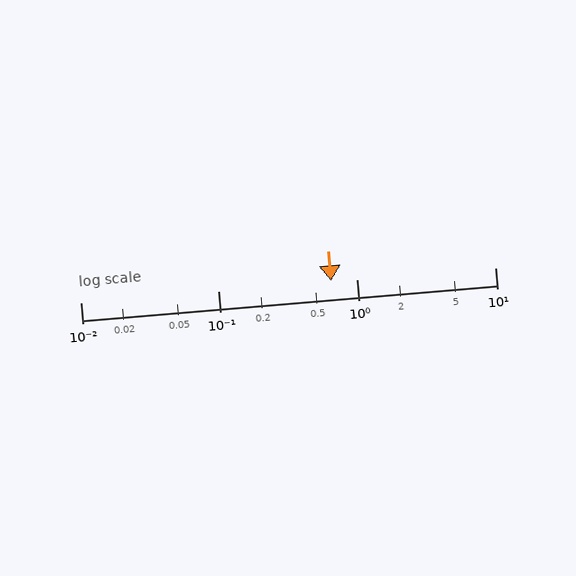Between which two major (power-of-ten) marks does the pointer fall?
The pointer is between 0.1 and 1.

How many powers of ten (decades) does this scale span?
The scale spans 3 decades, from 0.01 to 10.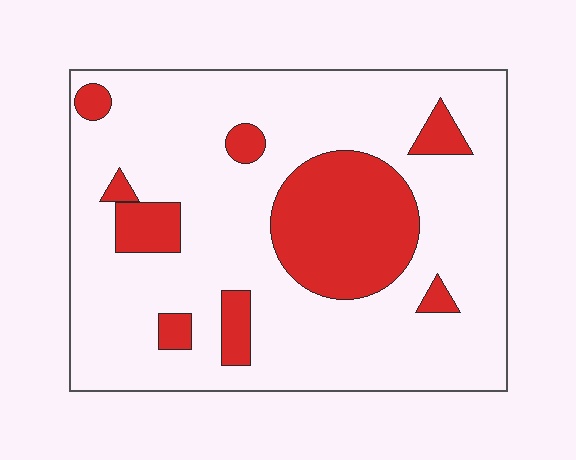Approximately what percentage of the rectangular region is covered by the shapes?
Approximately 20%.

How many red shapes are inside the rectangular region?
9.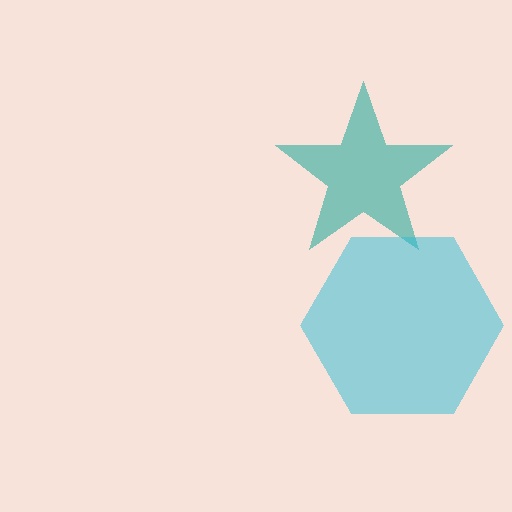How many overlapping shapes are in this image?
There are 2 overlapping shapes in the image.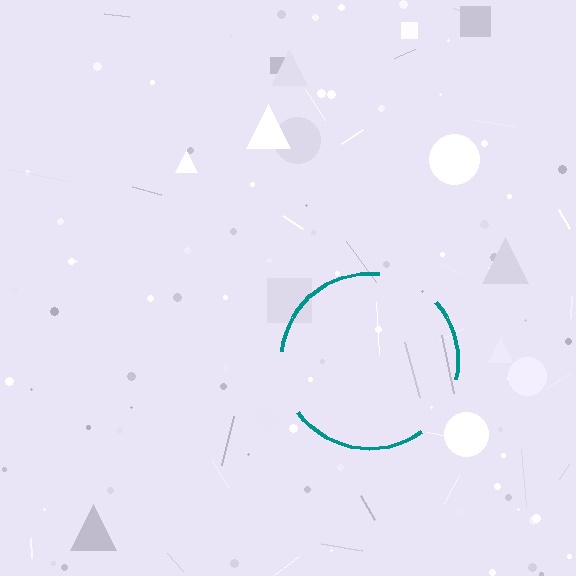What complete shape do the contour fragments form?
The contour fragments form a circle.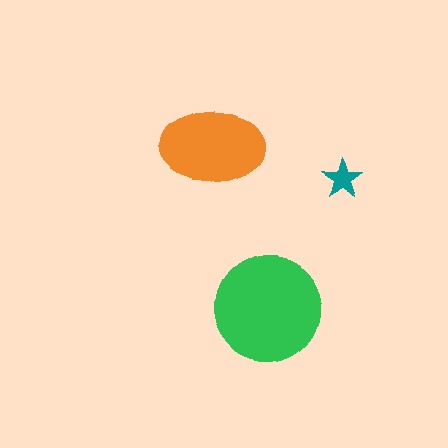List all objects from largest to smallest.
The green circle, the orange ellipse, the teal star.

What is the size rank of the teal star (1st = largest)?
3rd.